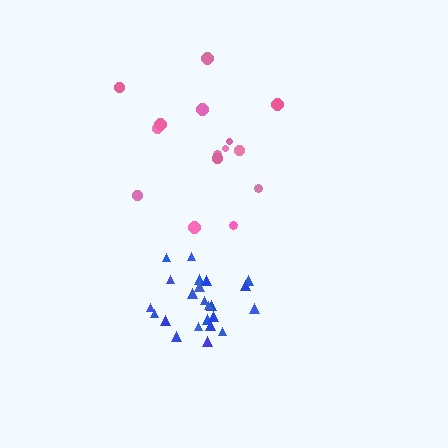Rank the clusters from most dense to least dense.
blue, pink.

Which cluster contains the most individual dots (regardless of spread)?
Blue (23).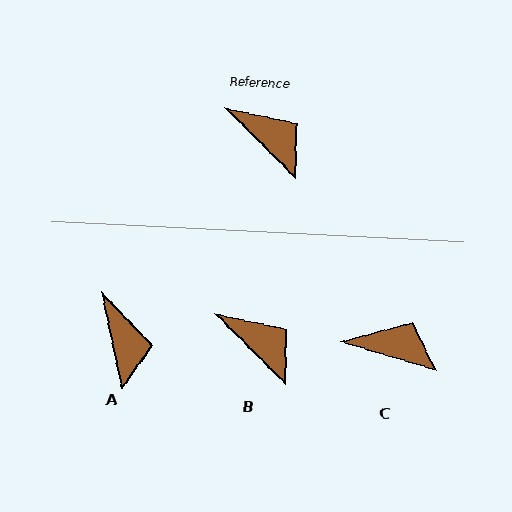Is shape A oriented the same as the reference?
No, it is off by about 34 degrees.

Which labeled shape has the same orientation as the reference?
B.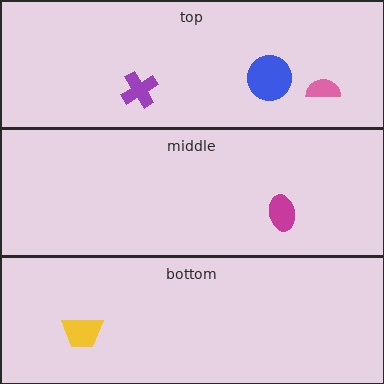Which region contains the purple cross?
The top region.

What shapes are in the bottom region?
The yellow trapezoid.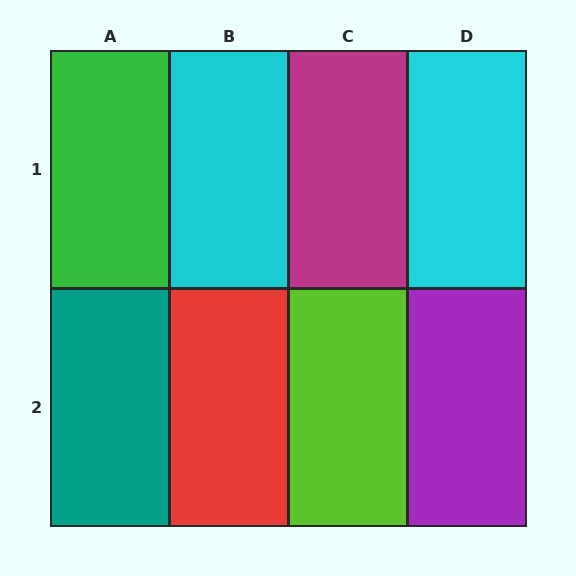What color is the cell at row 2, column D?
Purple.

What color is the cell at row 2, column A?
Teal.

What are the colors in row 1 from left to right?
Green, cyan, magenta, cyan.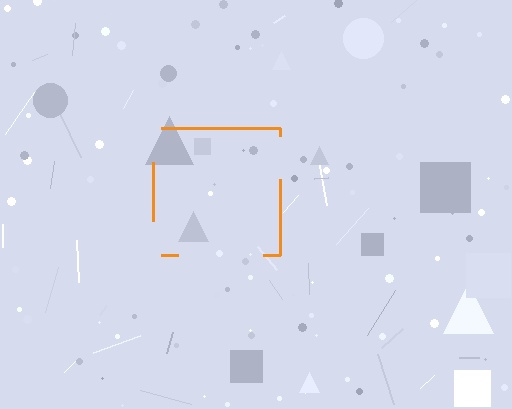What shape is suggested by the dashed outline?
The dashed outline suggests a square.